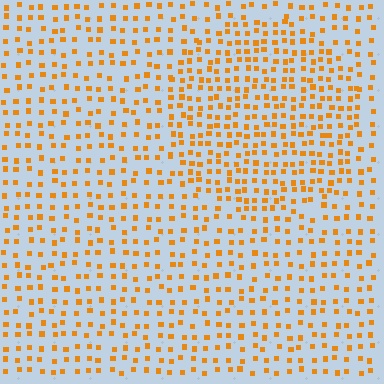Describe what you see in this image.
The image contains small orange elements arranged at two different densities. A circle-shaped region is visible where the elements are more densely packed than the surrounding area.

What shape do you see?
I see a circle.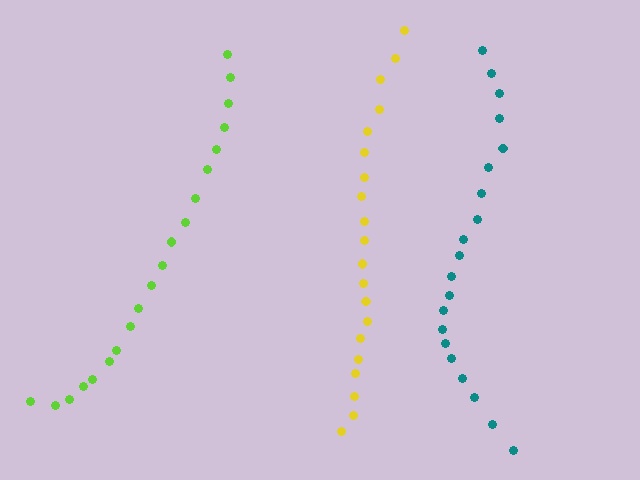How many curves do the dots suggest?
There are 3 distinct paths.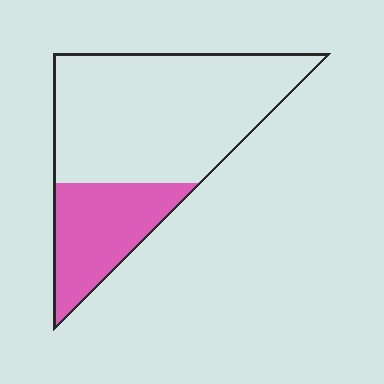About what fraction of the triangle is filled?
About one quarter (1/4).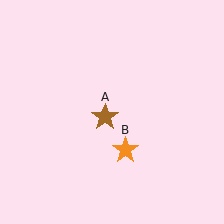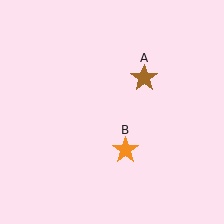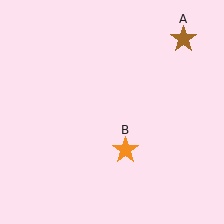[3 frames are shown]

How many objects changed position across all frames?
1 object changed position: brown star (object A).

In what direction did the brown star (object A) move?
The brown star (object A) moved up and to the right.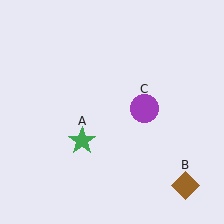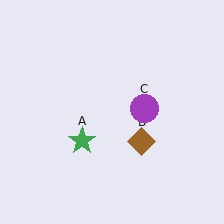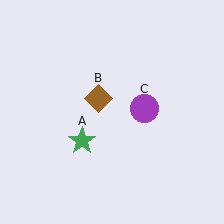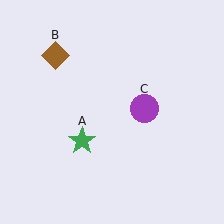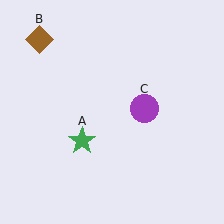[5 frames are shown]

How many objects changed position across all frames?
1 object changed position: brown diamond (object B).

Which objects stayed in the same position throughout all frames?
Green star (object A) and purple circle (object C) remained stationary.